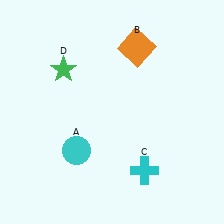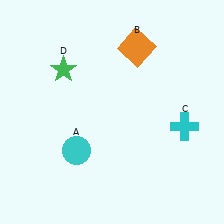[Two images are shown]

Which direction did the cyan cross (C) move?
The cyan cross (C) moved up.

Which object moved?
The cyan cross (C) moved up.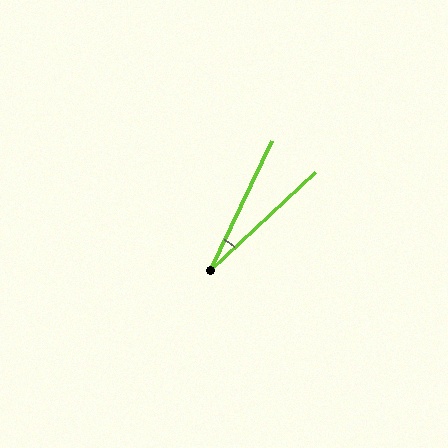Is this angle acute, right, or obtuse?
It is acute.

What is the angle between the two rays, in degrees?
Approximately 22 degrees.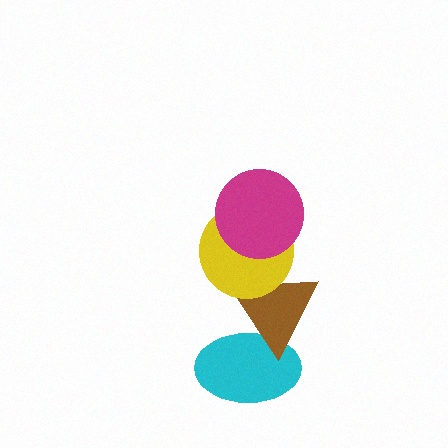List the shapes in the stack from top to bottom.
From top to bottom: the magenta circle, the yellow circle, the brown triangle, the cyan ellipse.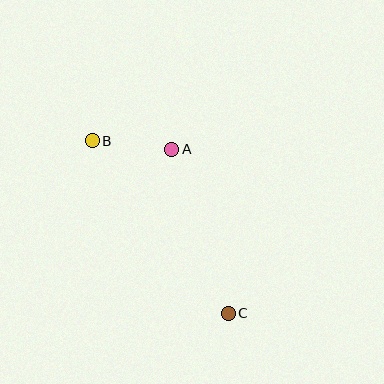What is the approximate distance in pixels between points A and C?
The distance between A and C is approximately 173 pixels.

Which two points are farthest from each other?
Points B and C are farthest from each other.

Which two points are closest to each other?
Points A and B are closest to each other.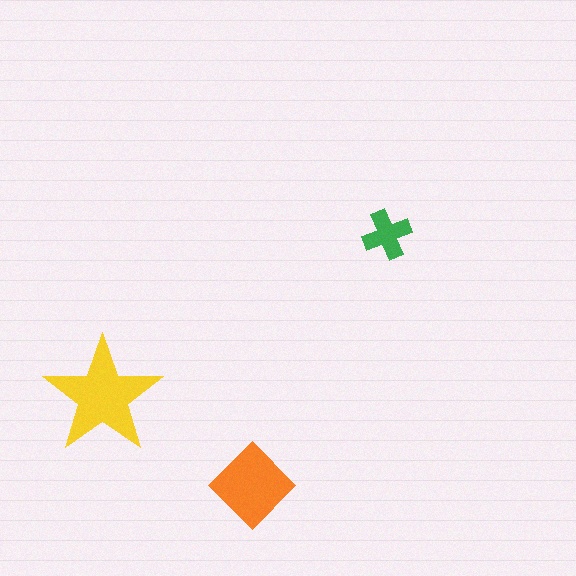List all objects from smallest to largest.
The green cross, the orange diamond, the yellow star.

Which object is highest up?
The green cross is topmost.